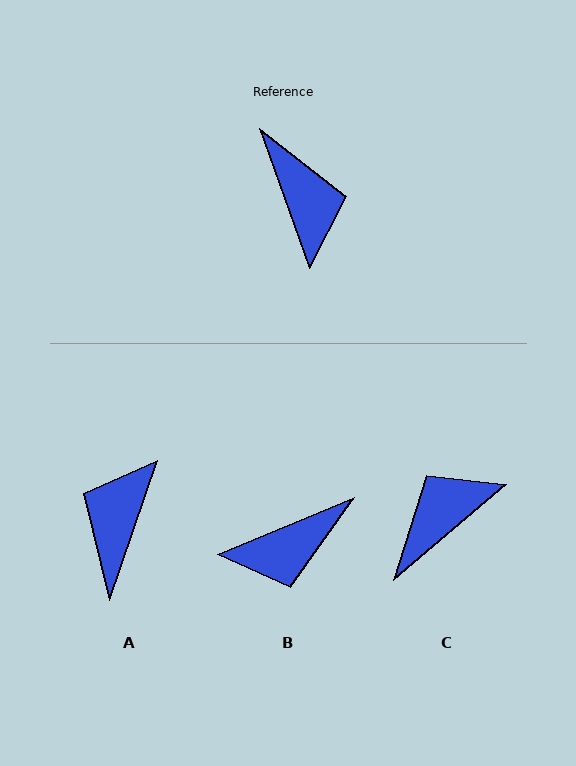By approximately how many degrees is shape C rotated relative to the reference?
Approximately 111 degrees counter-clockwise.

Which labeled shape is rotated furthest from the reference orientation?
A, about 142 degrees away.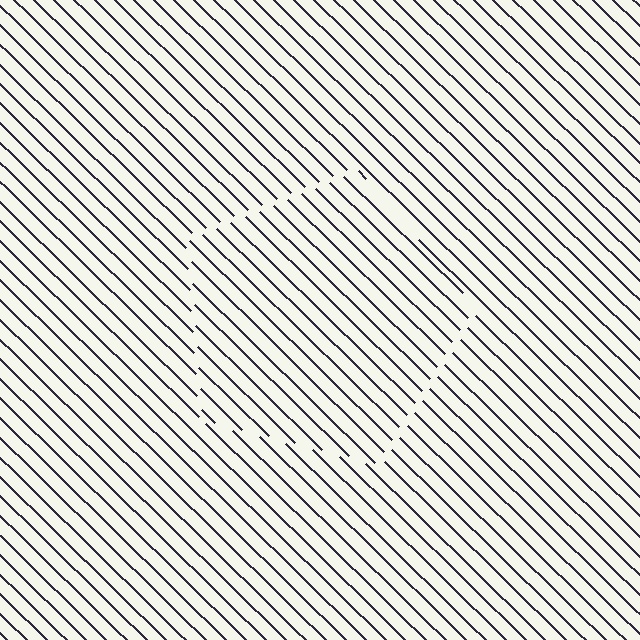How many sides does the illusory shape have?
5 sides — the line-ends trace a pentagon.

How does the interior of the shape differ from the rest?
The interior of the shape contains the same grating, shifted by half a period — the contour is defined by the phase discontinuity where line-ends from the inner and outer gratings abut.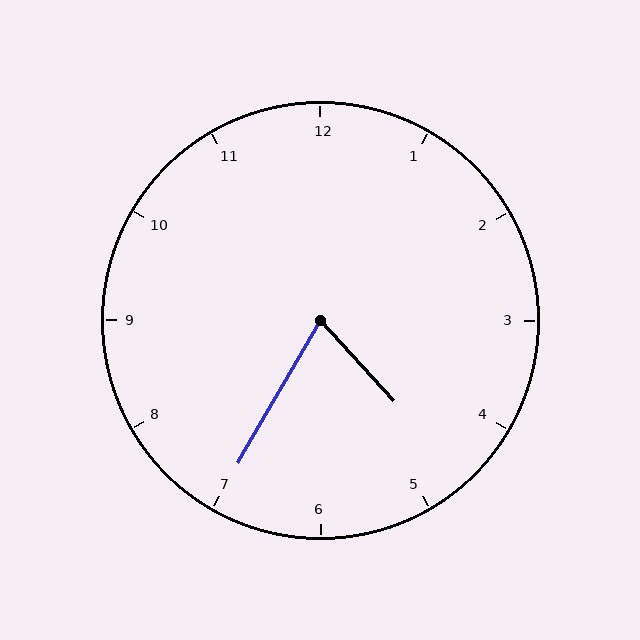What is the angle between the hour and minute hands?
Approximately 72 degrees.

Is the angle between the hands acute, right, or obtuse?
It is acute.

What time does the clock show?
4:35.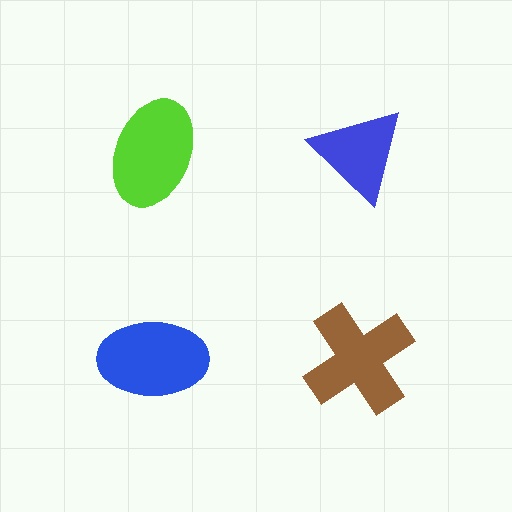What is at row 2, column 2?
A brown cross.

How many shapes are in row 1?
2 shapes.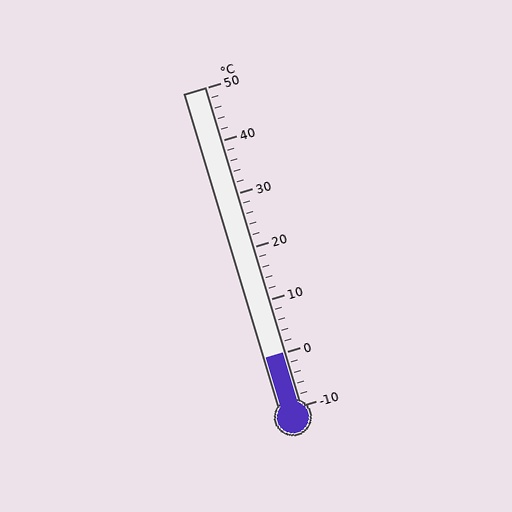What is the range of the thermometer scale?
The thermometer scale ranges from -10°C to 50°C.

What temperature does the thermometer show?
The thermometer shows approximately 0°C.